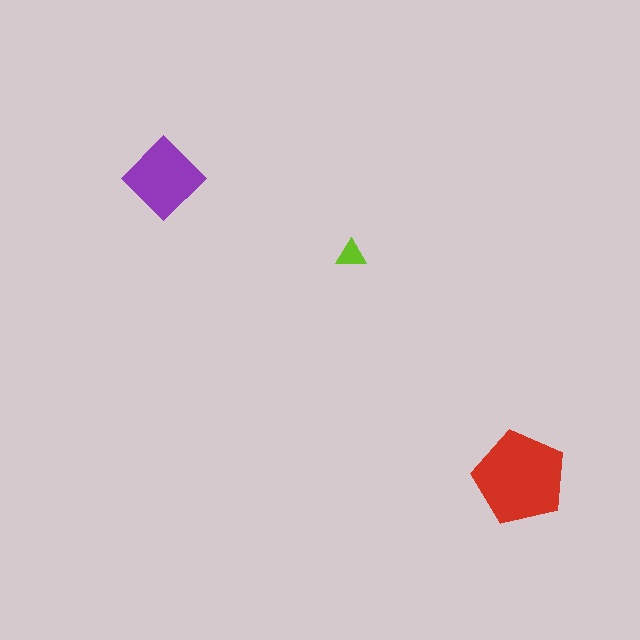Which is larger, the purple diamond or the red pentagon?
The red pentagon.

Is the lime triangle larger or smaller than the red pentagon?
Smaller.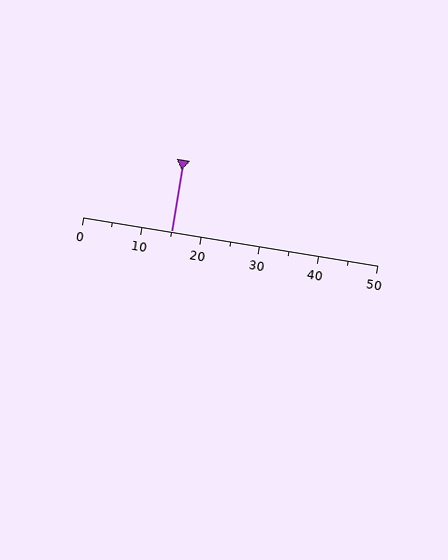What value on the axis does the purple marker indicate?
The marker indicates approximately 15.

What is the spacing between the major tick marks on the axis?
The major ticks are spaced 10 apart.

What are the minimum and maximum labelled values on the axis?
The axis runs from 0 to 50.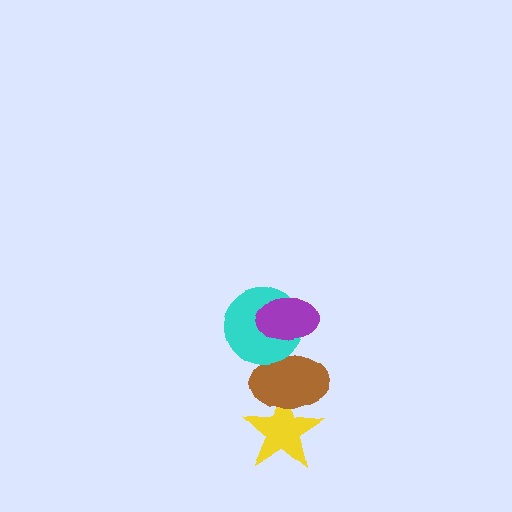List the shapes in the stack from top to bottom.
From top to bottom: the purple ellipse, the cyan circle, the brown ellipse, the yellow star.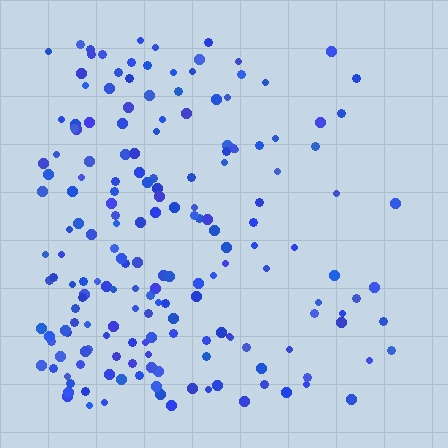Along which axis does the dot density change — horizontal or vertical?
Horizontal.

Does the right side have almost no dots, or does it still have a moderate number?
Still a moderate number, just noticeably fewer than the left.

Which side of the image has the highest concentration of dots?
The left.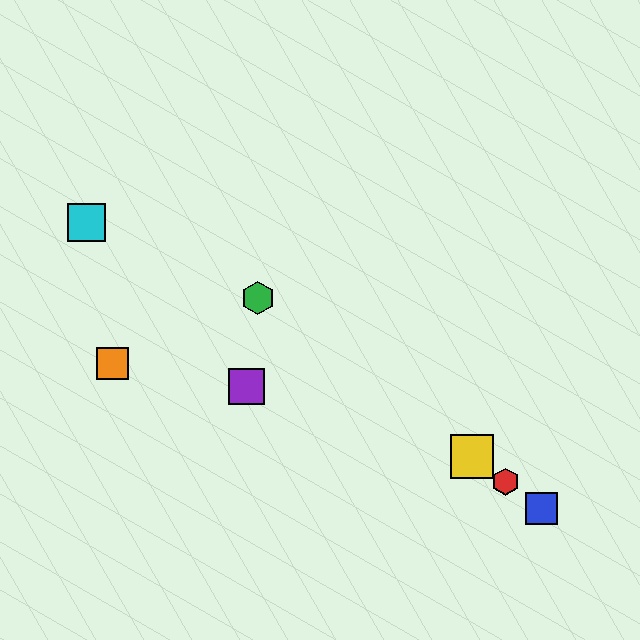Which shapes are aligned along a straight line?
The red hexagon, the blue square, the green hexagon, the yellow square are aligned along a straight line.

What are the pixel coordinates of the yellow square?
The yellow square is at (472, 457).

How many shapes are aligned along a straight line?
4 shapes (the red hexagon, the blue square, the green hexagon, the yellow square) are aligned along a straight line.